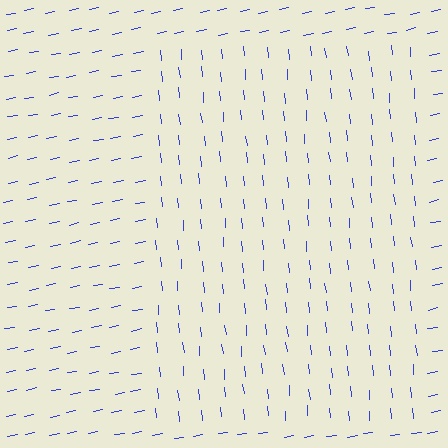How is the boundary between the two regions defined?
The boundary is defined purely by a change in line orientation (approximately 85 degrees difference). All lines are the same color and thickness.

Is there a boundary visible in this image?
Yes, there is a texture boundary formed by a change in line orientation.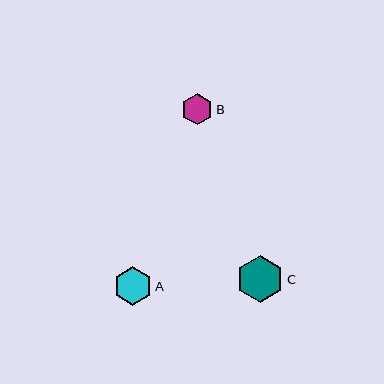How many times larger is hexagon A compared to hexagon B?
Hexagon A is approximately 1.2 times the size of hexagon B.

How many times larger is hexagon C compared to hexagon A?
Hexagon C is approximately 1.2 times the size of hexagon A.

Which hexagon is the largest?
Hexagon C is the largest with a size of approximately 47 pixels.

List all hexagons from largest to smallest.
From largest to smallest: C, A, B.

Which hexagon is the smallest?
Hexagon B is the smallest with a size of approximately 31 pixels.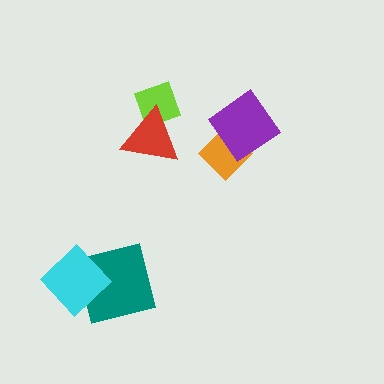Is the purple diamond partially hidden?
No, no other shape covers it.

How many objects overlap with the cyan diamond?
1 object overlaps with the cyan diamond.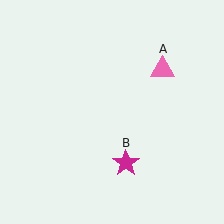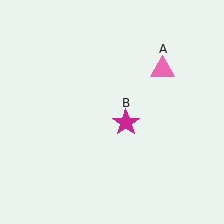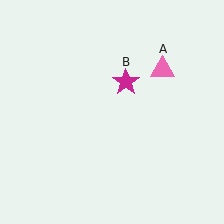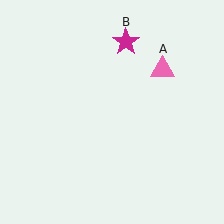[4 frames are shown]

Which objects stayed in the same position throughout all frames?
Pink triangle (object A) remained stationary.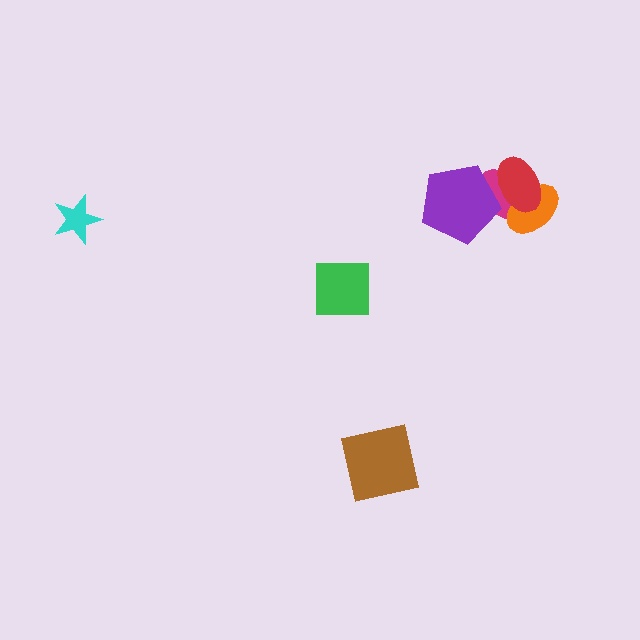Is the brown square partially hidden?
No, no other shape covers it.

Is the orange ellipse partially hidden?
Yes, it is partially covered by another shape.